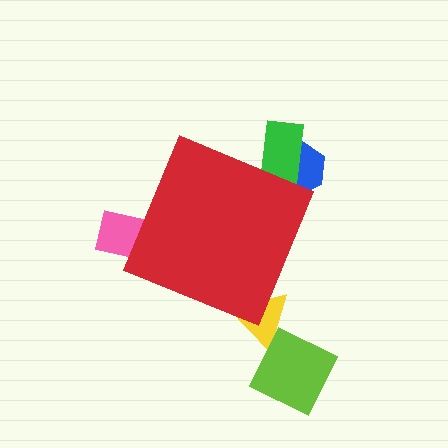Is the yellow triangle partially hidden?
Yes, the yellow triangle is partially hidden behind the red diamond.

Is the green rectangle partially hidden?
Yes, the green rectangle is partially hidden behind the red diamond.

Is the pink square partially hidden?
Yes, the pink square is partially hidden behind the red diamond.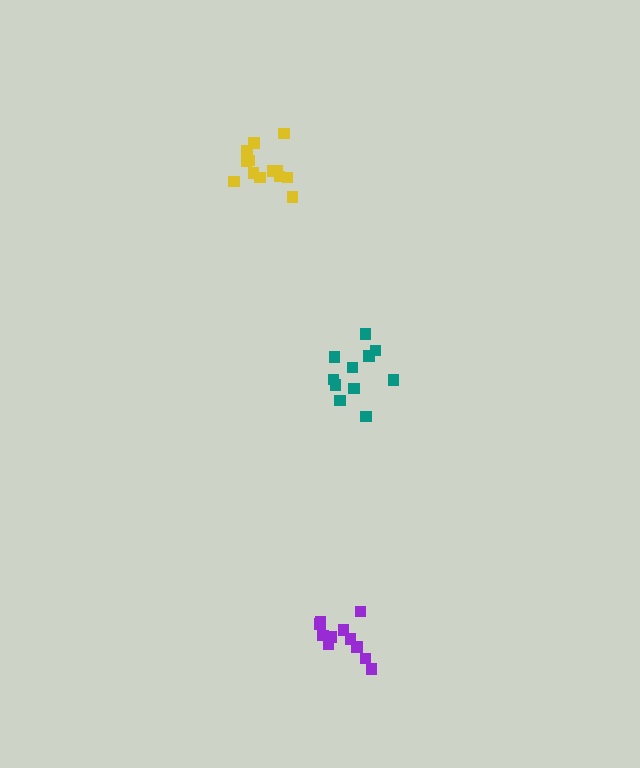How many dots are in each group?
Group 1: 11 dots, Group 2: 13 dots, Group 3: 11 dots (35 total).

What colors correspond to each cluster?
The clusters are colored: teal, yellow, purple.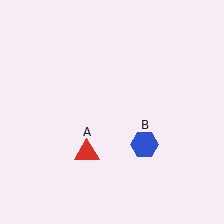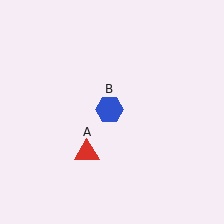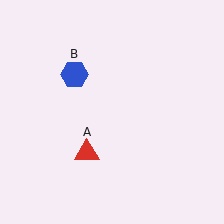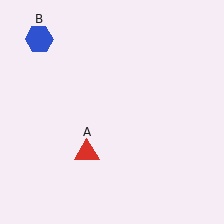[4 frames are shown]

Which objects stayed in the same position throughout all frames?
Red triangle (object A) remained stationary.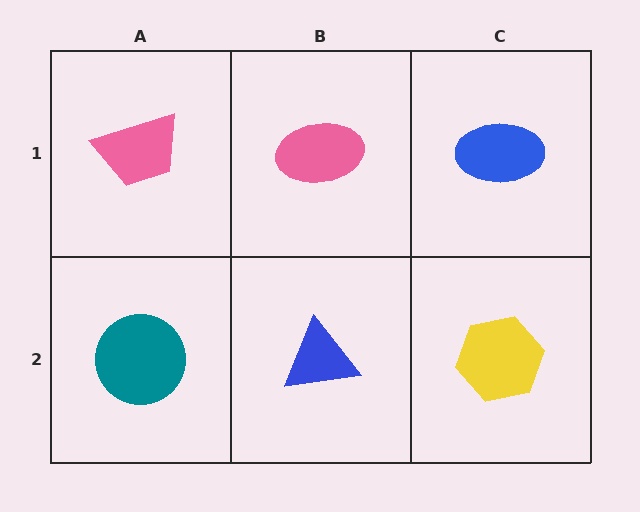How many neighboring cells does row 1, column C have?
2.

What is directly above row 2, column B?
A pink ellipse.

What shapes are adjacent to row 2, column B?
A pink ellipse (row 1, column B), a teal circle (row 2, column A), a yellow hexagon (row 2, column C).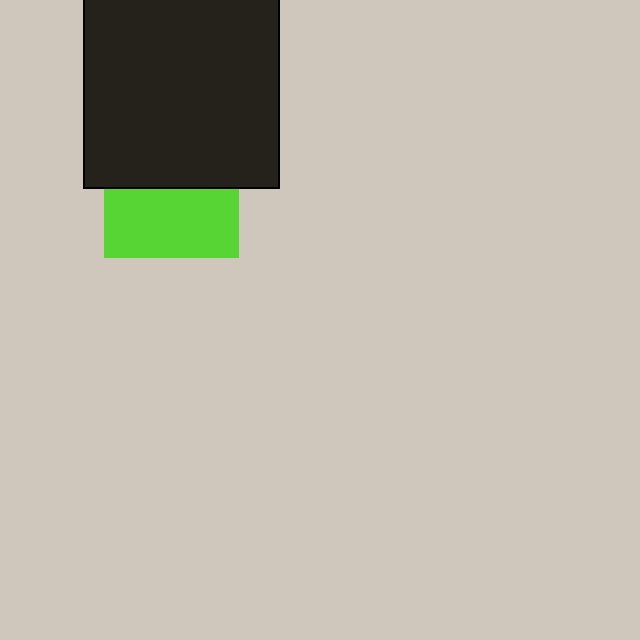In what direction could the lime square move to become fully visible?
The lime square could move down. That would shift it out from behind the black square entirely.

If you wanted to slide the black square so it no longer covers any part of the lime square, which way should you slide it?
Slide it up — that is the most direct way to separate the two shapes.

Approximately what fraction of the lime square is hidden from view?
Roughly 50% of the lime square is hidden behind the black square.